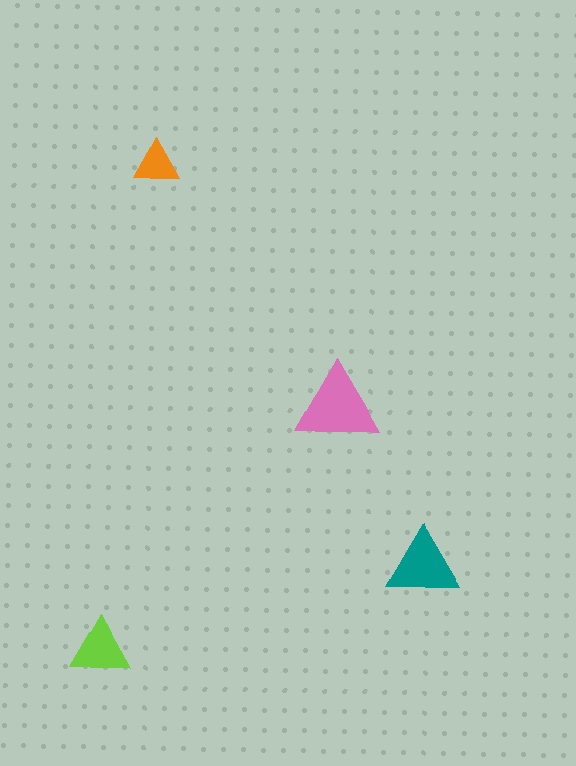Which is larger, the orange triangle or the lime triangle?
The lime one.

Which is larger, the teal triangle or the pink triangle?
The pink one.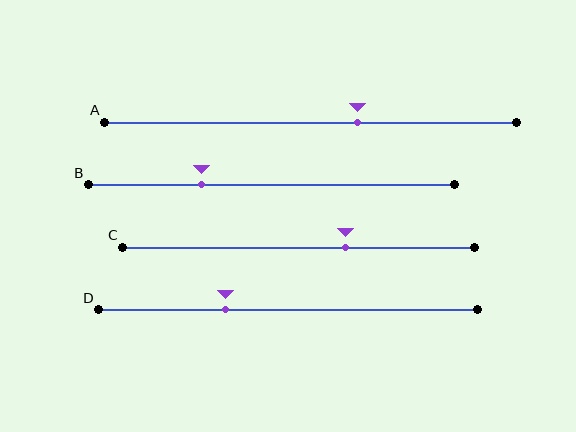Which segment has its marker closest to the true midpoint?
Segment A has its marker closest to the true midpoint.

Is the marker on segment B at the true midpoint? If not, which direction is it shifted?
No, the marker on segment B is shifted to the left by about 19% of the segment length.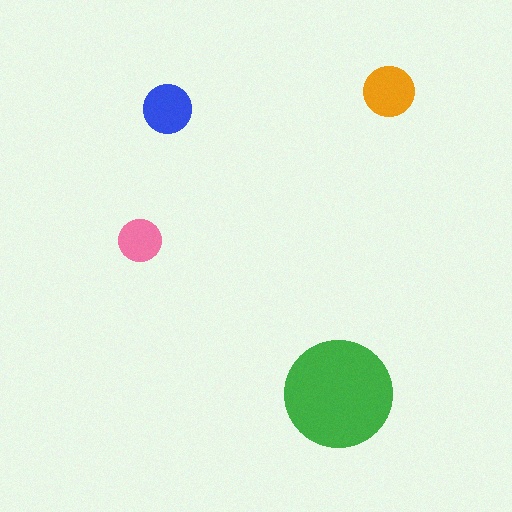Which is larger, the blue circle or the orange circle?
The orange one.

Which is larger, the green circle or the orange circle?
The green one.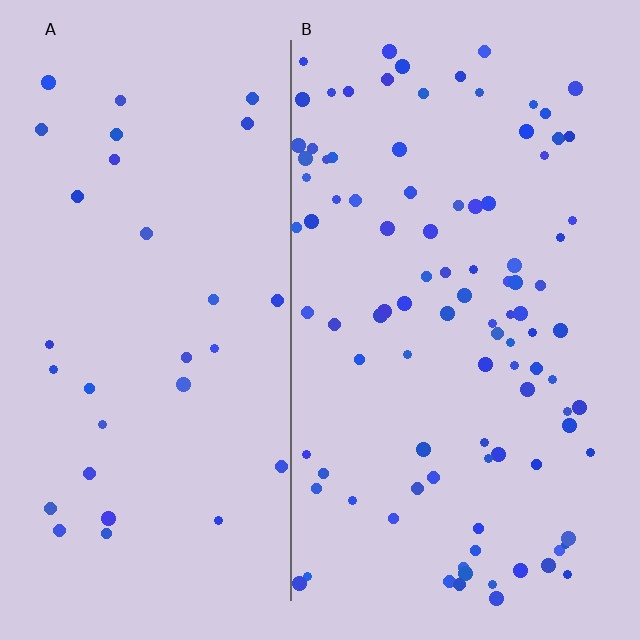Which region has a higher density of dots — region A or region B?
B (the right).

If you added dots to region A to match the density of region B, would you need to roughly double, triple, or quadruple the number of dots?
Approximately triple.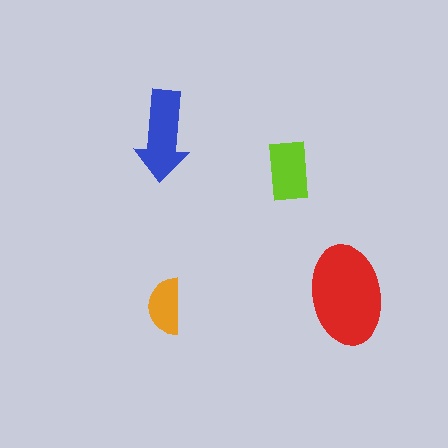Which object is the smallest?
The orange semicircle.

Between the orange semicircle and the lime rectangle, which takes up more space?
The lime rectangle.